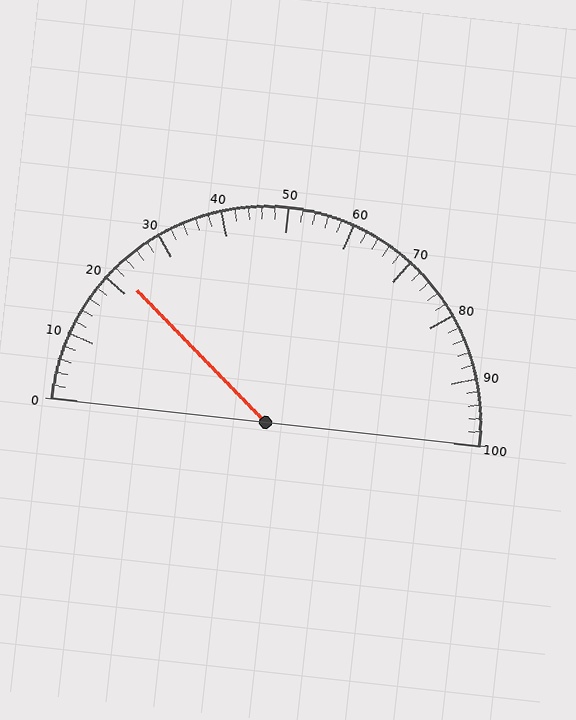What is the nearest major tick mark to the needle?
The nearest major tick mark is 20.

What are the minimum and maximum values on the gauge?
The gauge ranges from 0 to 100.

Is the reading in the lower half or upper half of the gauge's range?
The reading is in the lower half of the range (0 to 100).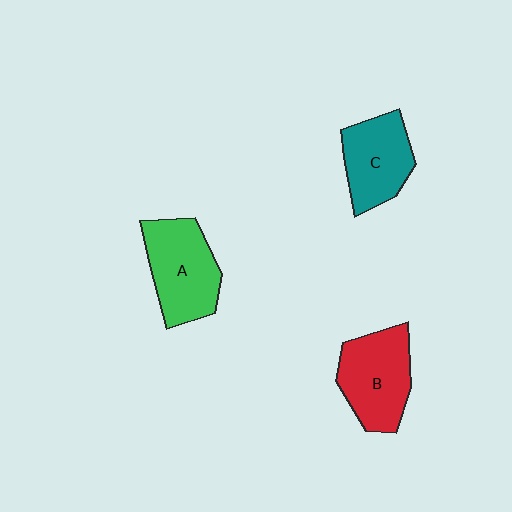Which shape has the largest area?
Shape A (green).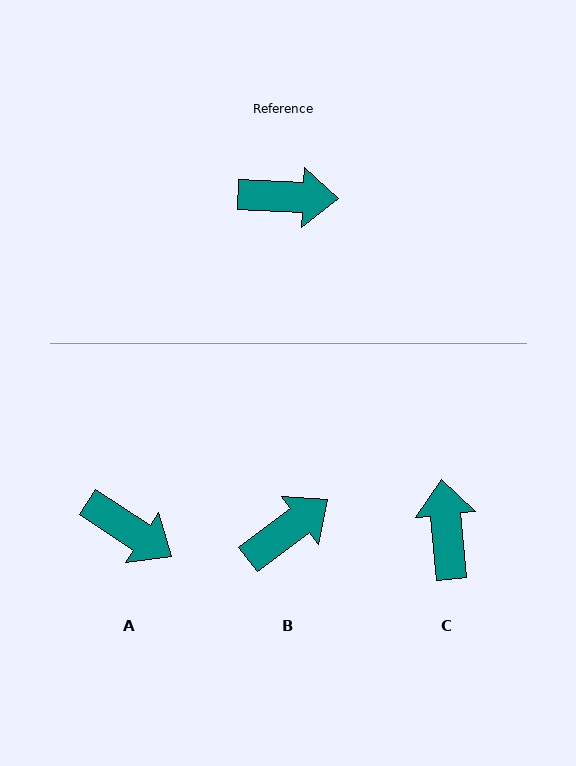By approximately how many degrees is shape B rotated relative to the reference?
Approximately 40 degrees counter-clockwise.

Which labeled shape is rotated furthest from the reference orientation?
C, about 98 degrees away.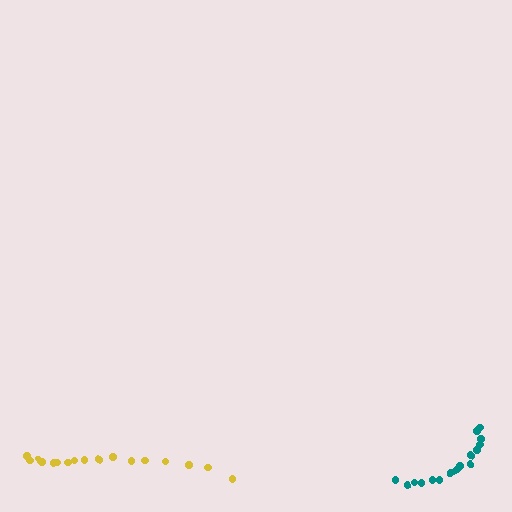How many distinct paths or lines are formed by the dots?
There are 2 distinct paths.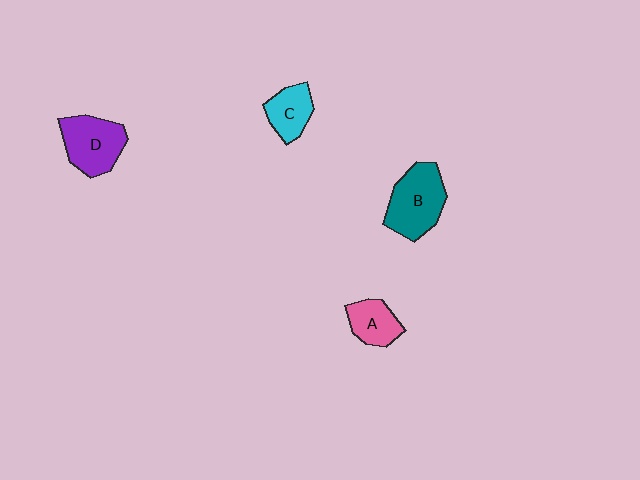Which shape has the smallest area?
Shape C (cyan).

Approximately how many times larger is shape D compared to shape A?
Approximately 1.5 times.